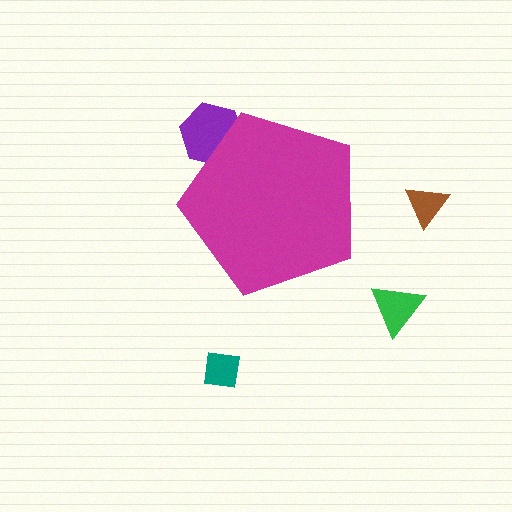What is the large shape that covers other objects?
A magenta pentagon.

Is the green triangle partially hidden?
No, the green triangle is fully visible.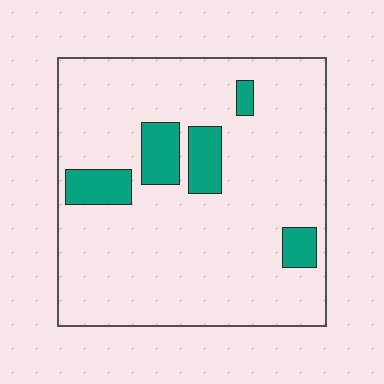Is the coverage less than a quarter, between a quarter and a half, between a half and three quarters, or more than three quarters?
Less than a quarter.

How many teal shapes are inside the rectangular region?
5.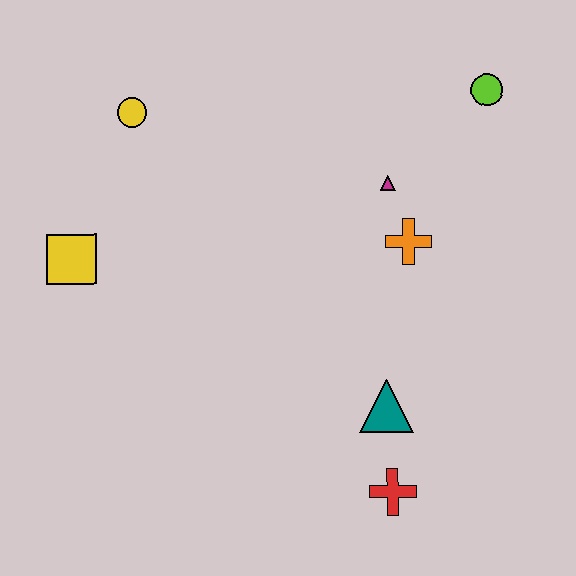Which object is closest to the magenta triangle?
The orange cross is closest to the magenta triangle.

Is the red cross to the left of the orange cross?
Yes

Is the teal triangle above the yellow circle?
No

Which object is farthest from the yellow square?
The lime circle is farthest from the yellow square.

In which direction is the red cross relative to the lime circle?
The red cross is below the lime circle.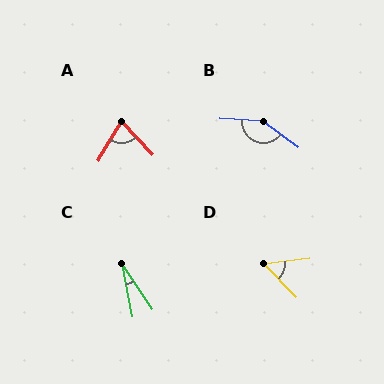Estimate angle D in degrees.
Approximately 53 degrees.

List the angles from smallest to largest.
C (23°), D (53°), A (74°), B (146°).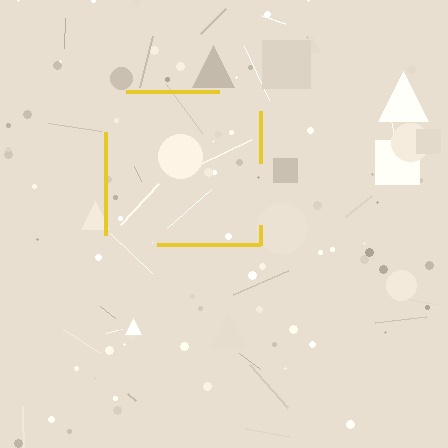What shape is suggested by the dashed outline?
The dashed outline suggests a square.